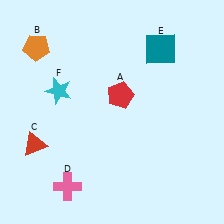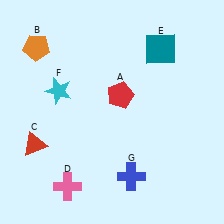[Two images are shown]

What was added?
A blue cross (G) was added in Image 2.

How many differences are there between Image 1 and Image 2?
There is 1 difference between the two images.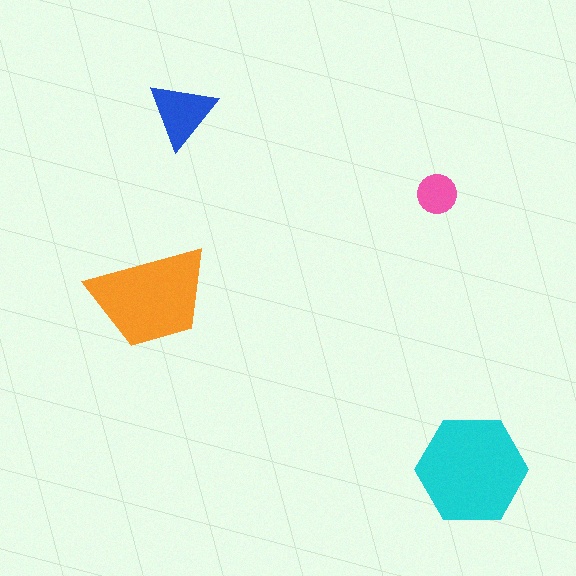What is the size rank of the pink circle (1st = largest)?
4th.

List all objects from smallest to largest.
The pink circle, the blue triangle, the orange trapezoid, the cyan hexagon.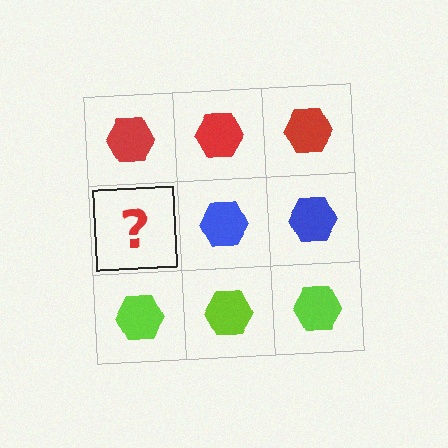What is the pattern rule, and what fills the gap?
The rule is that each row has a consistent color. The gap should be filled with a blue hexagon.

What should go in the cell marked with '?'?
The missing cell should contain a blue hexagon.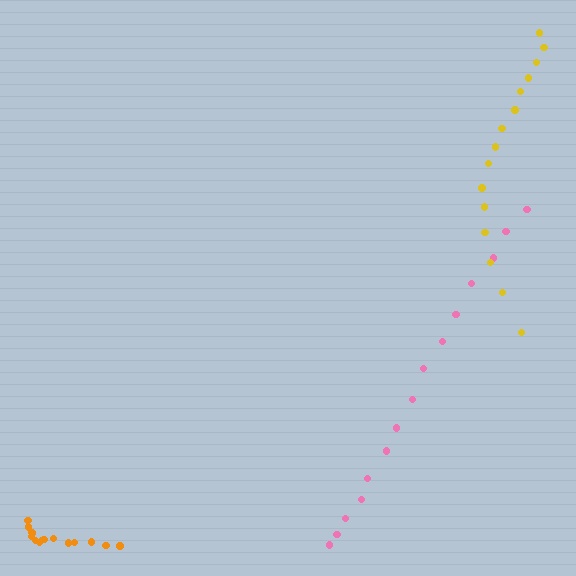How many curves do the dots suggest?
There are 3 distinct paths.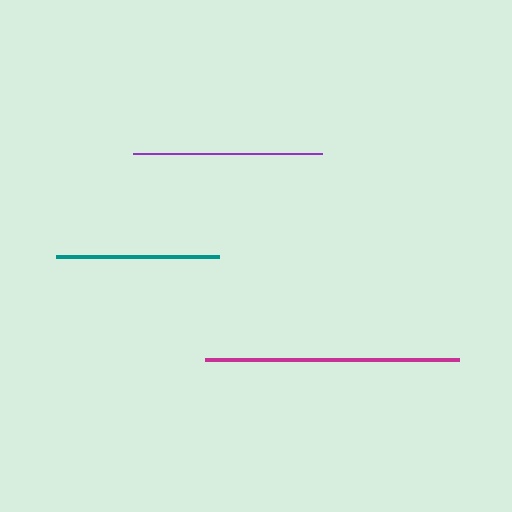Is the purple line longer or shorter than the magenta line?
The magenta line is longer than the purple line.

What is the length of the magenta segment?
The magenta segment is approximately 254 pixels long.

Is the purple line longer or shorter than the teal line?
The purple line is longer than the teal line.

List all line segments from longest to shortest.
From longest to shortest: magenta, purple, teal.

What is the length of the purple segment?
The purple segment is approximately 189 pixels long.